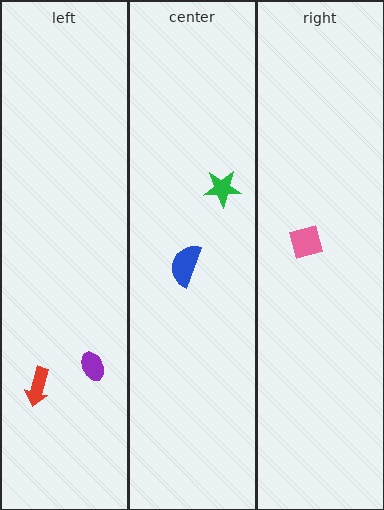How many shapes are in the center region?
2.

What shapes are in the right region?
The pink square.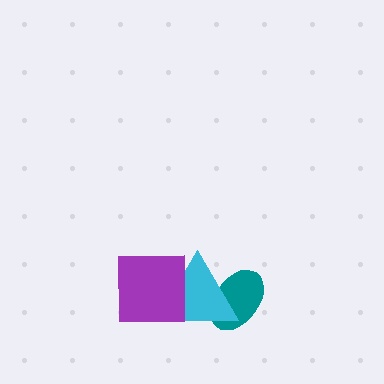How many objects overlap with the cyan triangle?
2 objects overlap with the cyan triangle.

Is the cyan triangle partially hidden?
Yes, it is partially covered by another shape.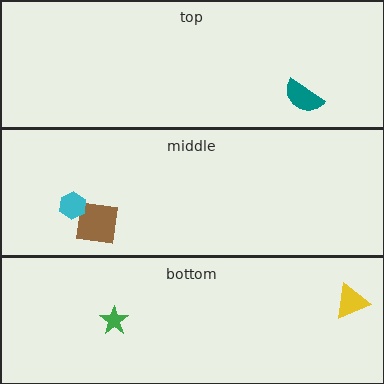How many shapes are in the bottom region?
2.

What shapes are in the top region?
The teal semicircle.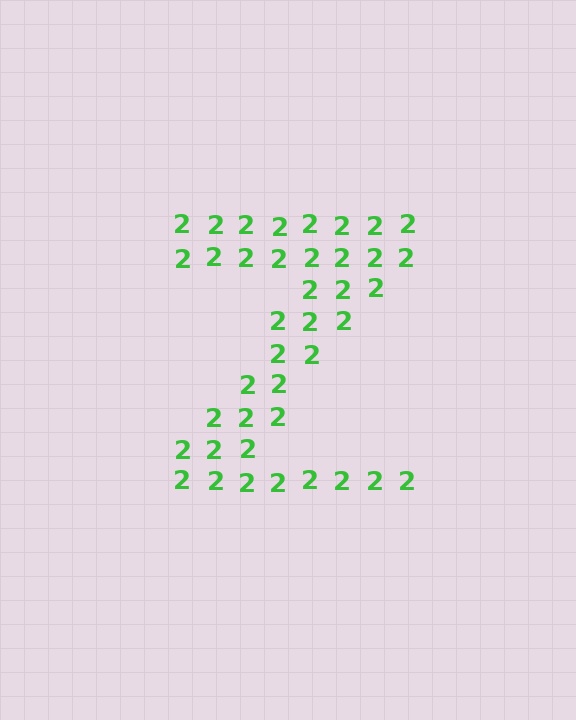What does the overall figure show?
The overall figure shows the letter Z.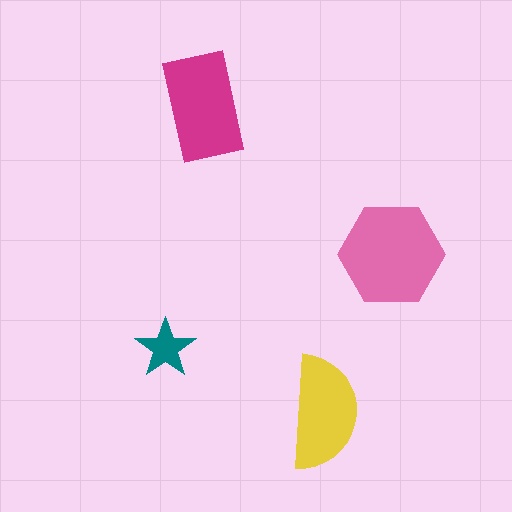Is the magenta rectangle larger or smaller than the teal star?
Larger.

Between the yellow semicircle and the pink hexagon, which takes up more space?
The pink hexagon.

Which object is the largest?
The pink hexagon.